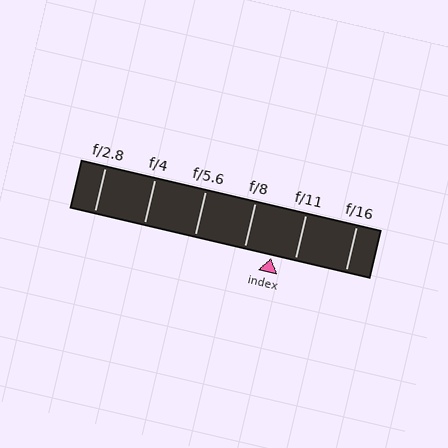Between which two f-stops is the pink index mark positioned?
The index mark is between f/8 and f/11.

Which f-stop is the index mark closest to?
The index mark is closest to f/11.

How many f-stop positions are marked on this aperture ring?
There are 6 f-stop positions marked.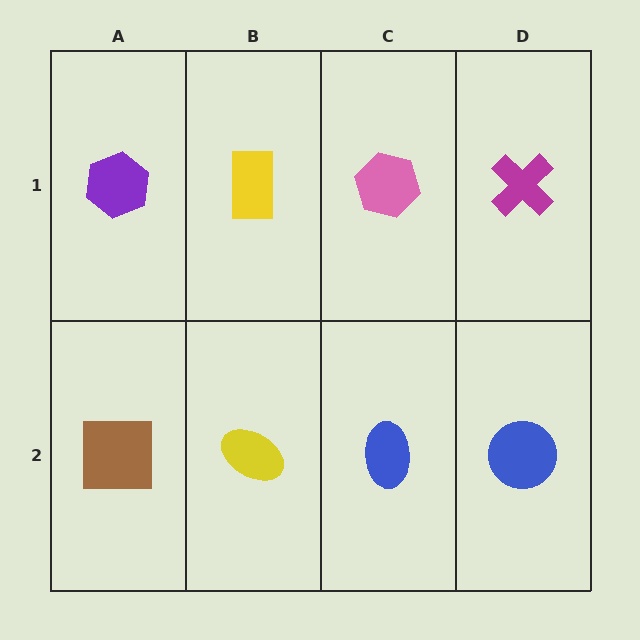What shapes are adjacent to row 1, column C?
A blue ellipse (row 2, column C), a yellow rectangle (row 1, column B), a magenta cross (row 1, column D).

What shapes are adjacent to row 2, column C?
A pink hexagon (row 1, column C), a yellow ellipse (row 2, column B), a blue circle (row 2, column D).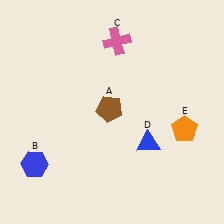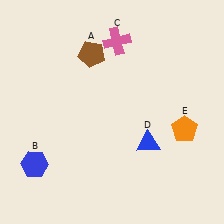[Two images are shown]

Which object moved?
The brown pentagon (A) moved up.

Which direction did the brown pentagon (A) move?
The brown pentagon (A) moved up.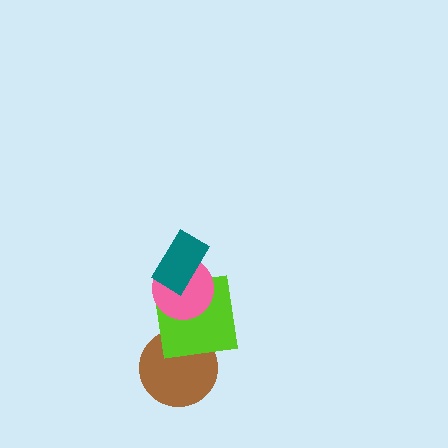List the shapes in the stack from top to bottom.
From top to bottom: the teal rectangle, the pink circle, the lime square, the brown circle.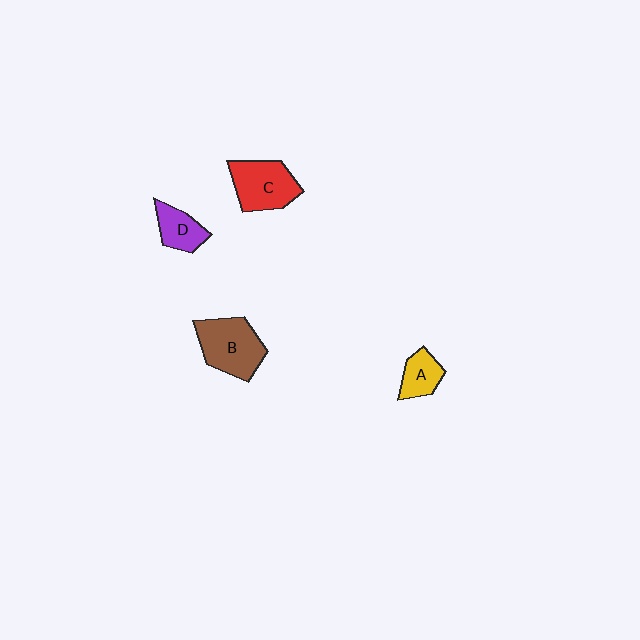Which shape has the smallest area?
Shape A (yellow).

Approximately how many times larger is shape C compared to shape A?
Approximately 1.8 times.